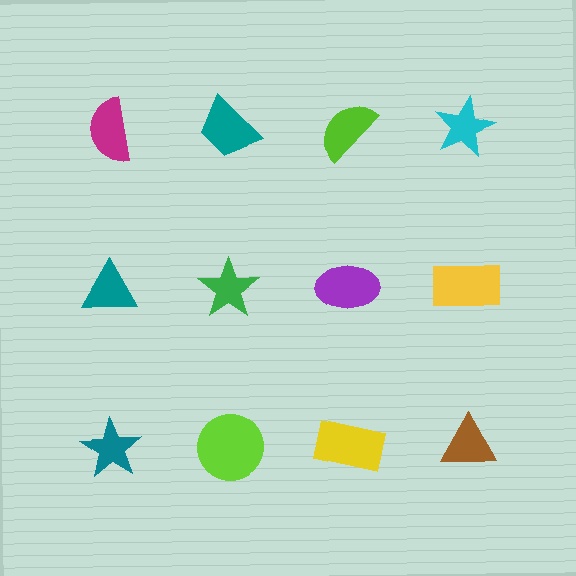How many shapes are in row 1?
4 shapes.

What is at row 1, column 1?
A magenta semicircle.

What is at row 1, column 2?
A teal trapezoid.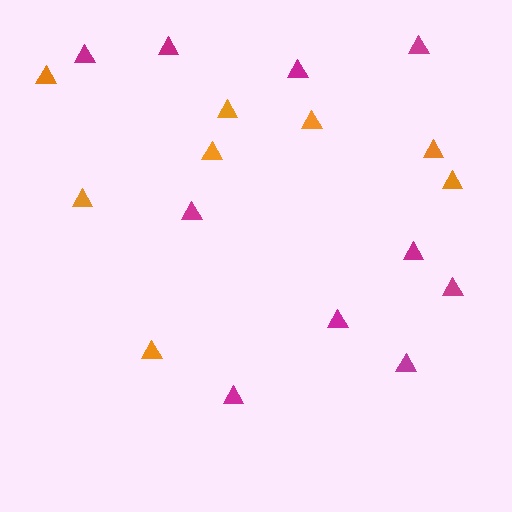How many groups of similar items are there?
There are 2 groups: one group of orange triangles (8) and one group of magenta triangles (10).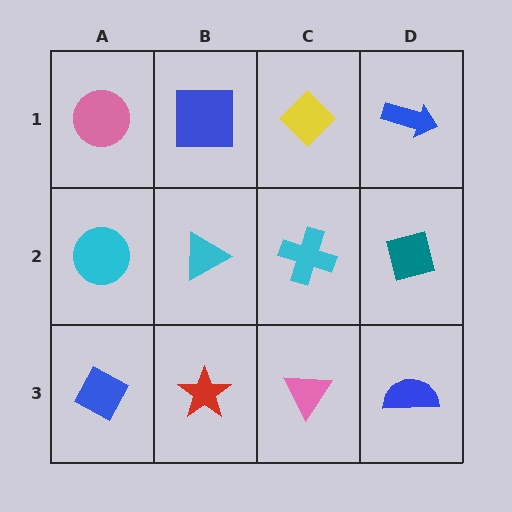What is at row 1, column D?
A blue arrow.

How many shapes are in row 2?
4 shapes.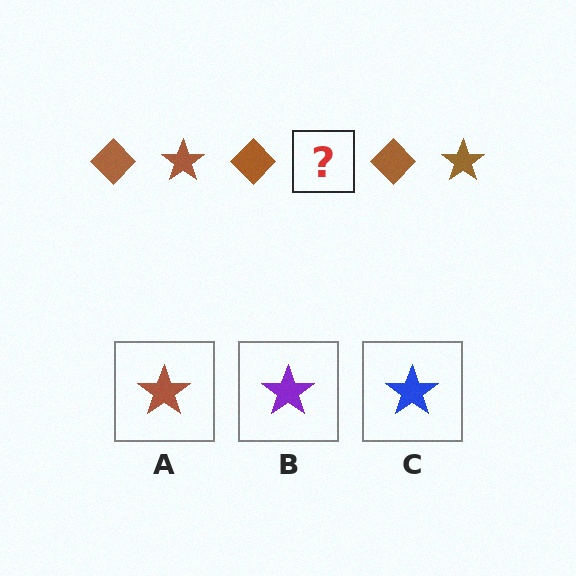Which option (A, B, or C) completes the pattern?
A.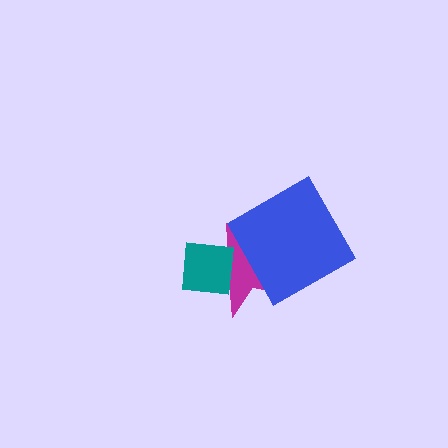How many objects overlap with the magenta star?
2 objects overlap with the magenta star.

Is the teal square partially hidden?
No, no other shape covers it.